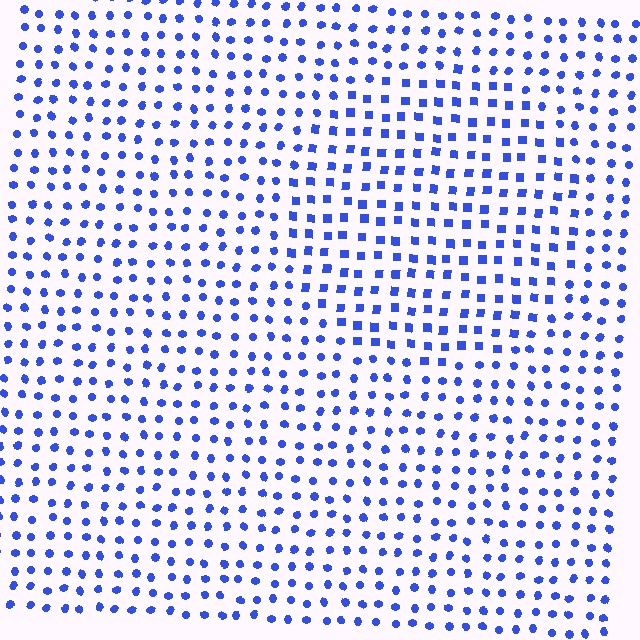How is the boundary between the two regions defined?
The boundary is defined by a change in element shape: squares inside vs. circles outside. All elements share the same color and spacing.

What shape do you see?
I see a circle.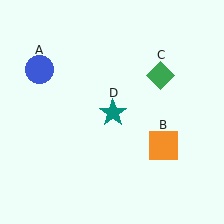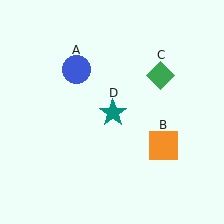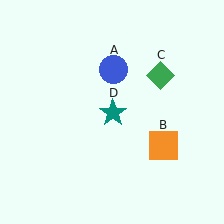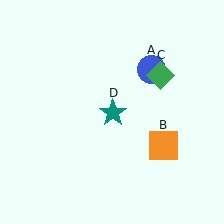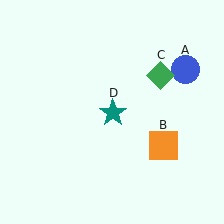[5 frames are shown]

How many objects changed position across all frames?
1 object changed position: blue circle (object A).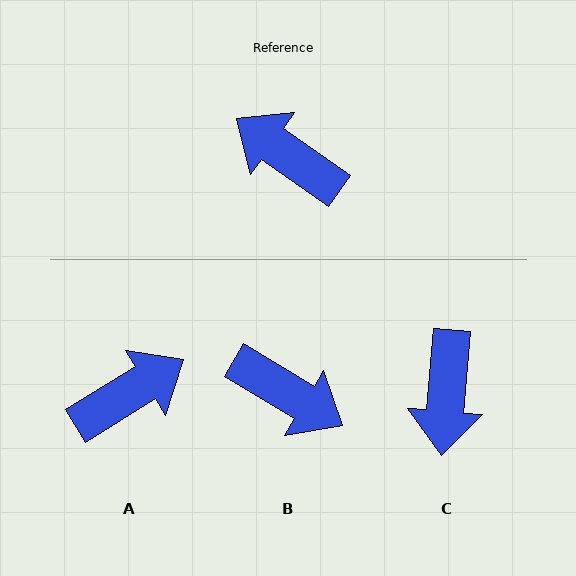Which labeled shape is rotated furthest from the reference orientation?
B, about 176 degrees away.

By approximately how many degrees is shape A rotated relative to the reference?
Approximately 113 degrees clockwise.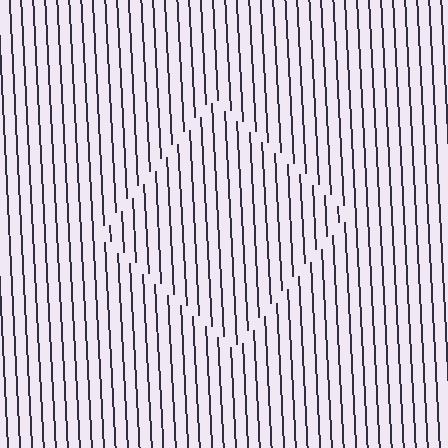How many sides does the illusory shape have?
4 sides — the line-ends trace a square.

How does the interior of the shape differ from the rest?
The interior of the shape contains the same grating, shifted by half a period — the contour is defined by the phase discontinuity where line-ends from the inner and outer gratings abut.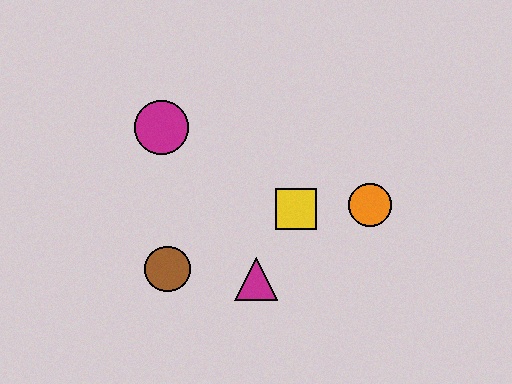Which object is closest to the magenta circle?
The brown circle is closest to the magenta circle.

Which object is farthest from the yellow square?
The magenta circle is farthest from the yellow square.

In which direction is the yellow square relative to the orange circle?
The yellow square is to the left of the orange circle.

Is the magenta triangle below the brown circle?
Yes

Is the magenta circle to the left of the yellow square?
Yes